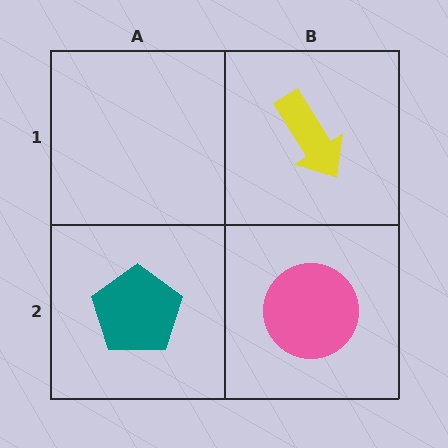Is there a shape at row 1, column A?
No, that cell is empty.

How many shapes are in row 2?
2 shapes.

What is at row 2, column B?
A pink circle.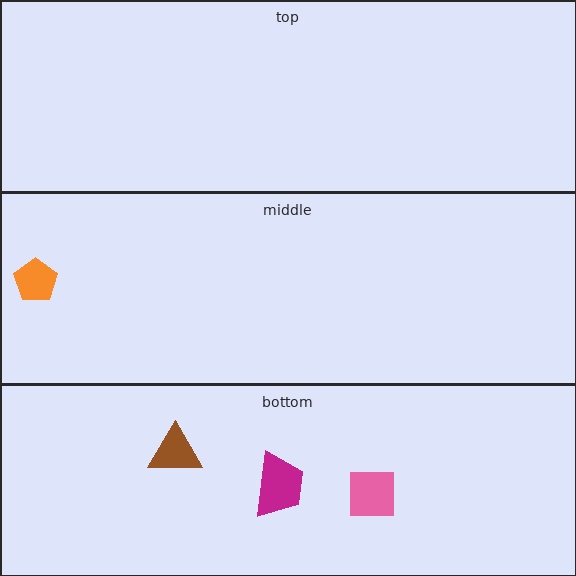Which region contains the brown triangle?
The bottom region.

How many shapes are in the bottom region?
3.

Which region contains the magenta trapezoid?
The bottom region.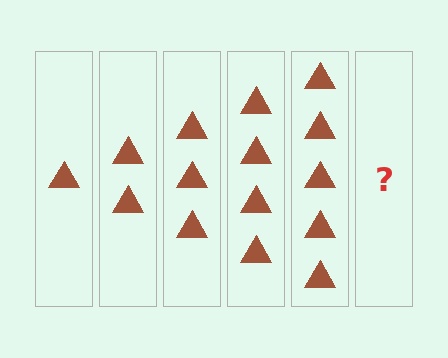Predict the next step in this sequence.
The next step is 6 triangles.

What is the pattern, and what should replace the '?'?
The pattern is that each step adds one more triangle. The '?' should be 6 triangles.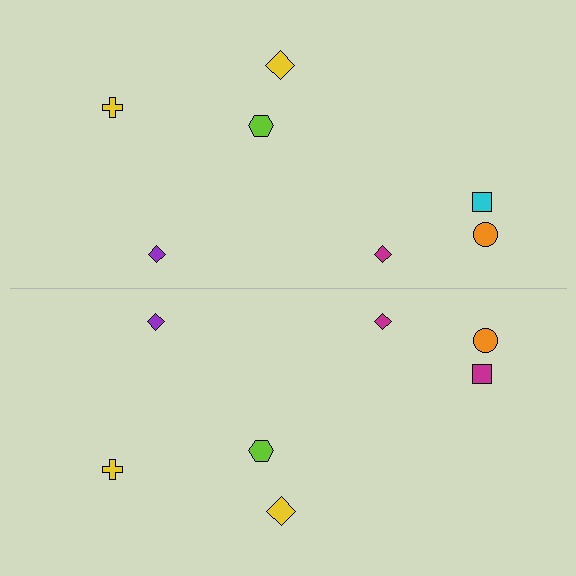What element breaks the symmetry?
The magenta square on the bottom side breaks the symmetry — its mirror counterpart is cyan.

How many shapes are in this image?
There are 14 shapes in this image.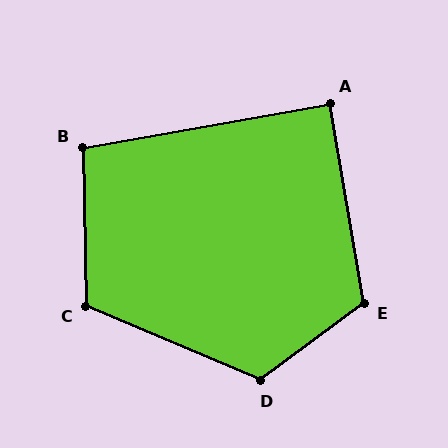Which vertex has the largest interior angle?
D, at approximately 120 degrees.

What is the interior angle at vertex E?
Approximately 117 degrees (obtuse).